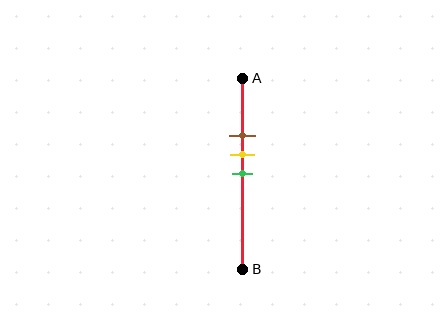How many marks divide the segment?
There are 3 marks dividing the segment.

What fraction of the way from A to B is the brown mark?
The brown mark is approximately 30% (0.3) of the way from A to B.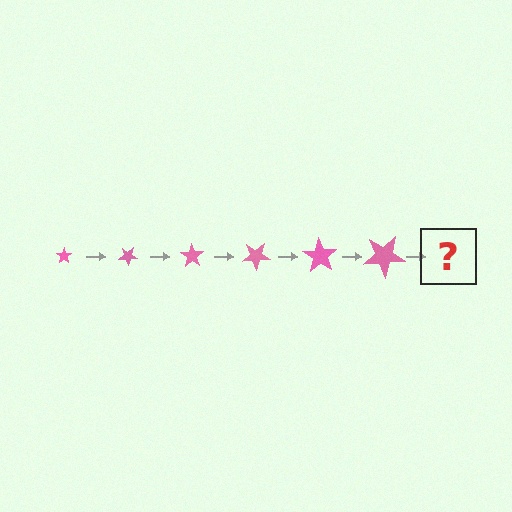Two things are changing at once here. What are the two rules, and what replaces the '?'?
The two rules are that the star grows larger each step and it rotates 35 degrees each step. The '?' should be a star, larger than the previous one and rotated 210 degrees from the start.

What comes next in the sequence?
The next element should be a star, larger than the previous one and rotated 210 degrees from the start.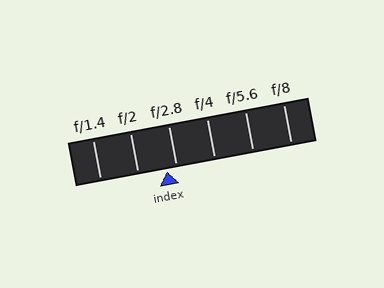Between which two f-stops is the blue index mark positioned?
The index mark is between f/2 and f/2.8.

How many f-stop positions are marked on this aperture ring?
There are 6 f-stop positions marked.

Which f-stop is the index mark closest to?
The index mark is closest to f/2.8.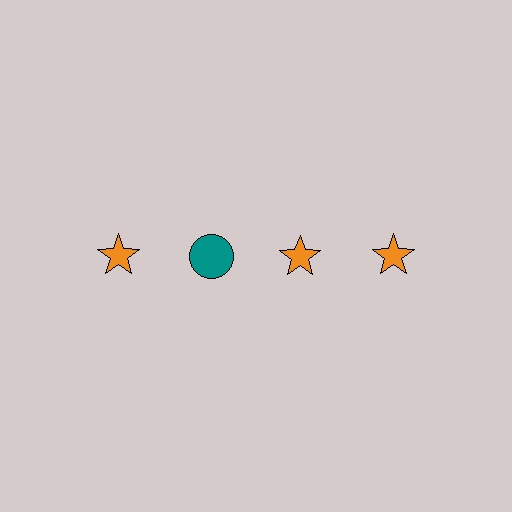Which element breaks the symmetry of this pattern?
The teal circle in the top row, second from left column breaks the symmetry. All other shapes are orange stars.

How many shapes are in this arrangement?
There are 4 shapes arranged in a grid pattern.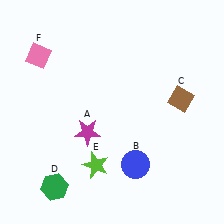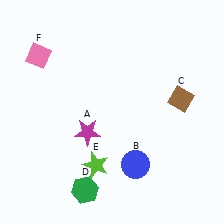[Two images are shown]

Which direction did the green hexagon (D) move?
The green hexagon (D) moved right.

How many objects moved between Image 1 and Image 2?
1 object moved between the two images.